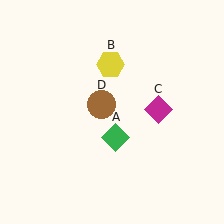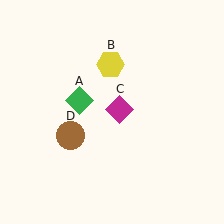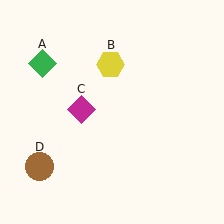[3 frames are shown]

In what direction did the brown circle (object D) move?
The brown circle (object D) moved down and to the left.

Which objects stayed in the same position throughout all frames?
Yellow hexagon (object B) remained stationary.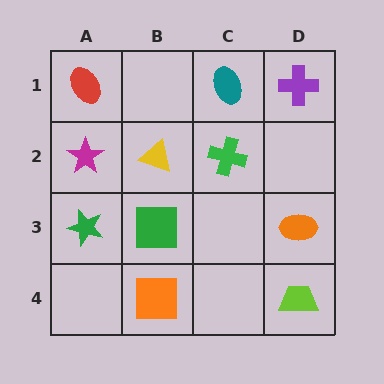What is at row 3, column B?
A green square.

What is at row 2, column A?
A magenta star.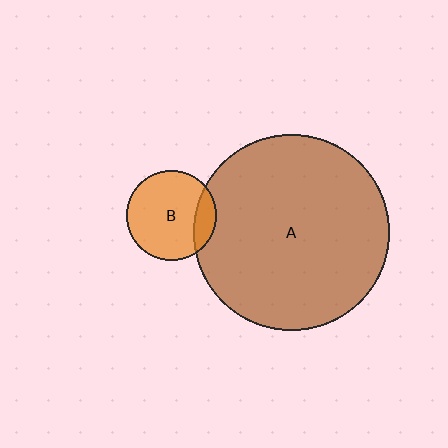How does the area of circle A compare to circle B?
Approximately 4.7 times.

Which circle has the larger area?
Circle A (brown).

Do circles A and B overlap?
Yes.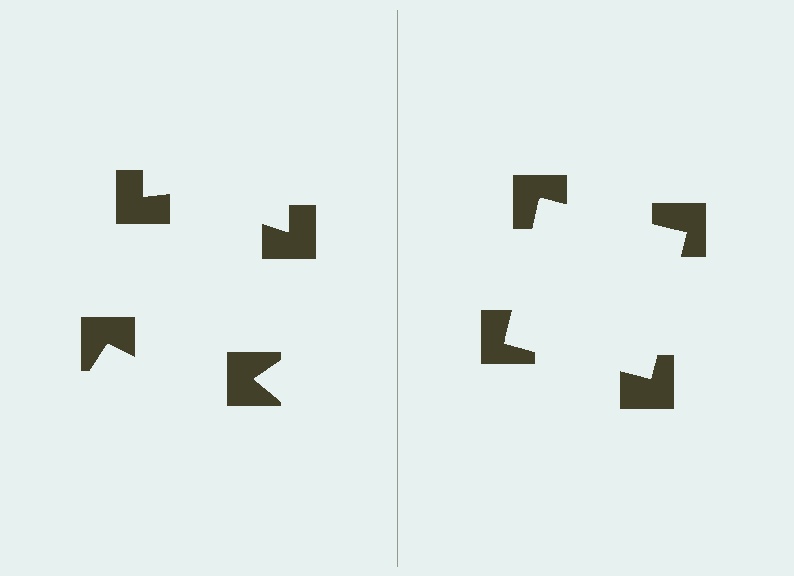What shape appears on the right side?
An illusory square.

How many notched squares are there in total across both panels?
8 — 4 on each side.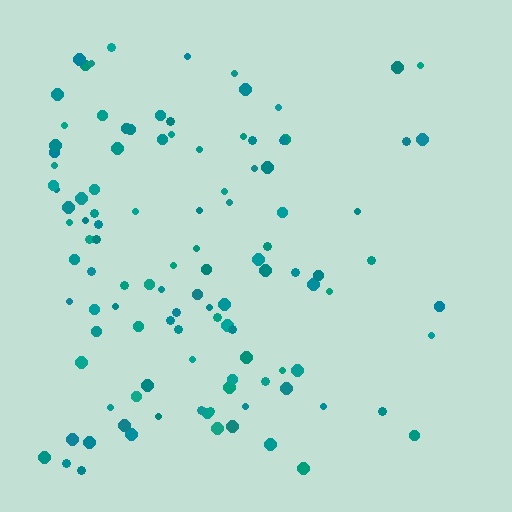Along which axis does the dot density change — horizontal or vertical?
Horizontal.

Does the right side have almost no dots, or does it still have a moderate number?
Still a moderate number, just noticeably fewer than the left.